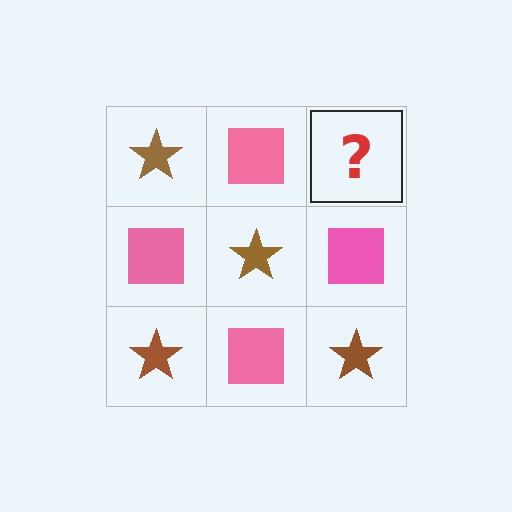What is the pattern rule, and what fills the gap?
The rule is that it alternates brown star and pink square in a checkerboard pattern. The gap should be filled with a brown star.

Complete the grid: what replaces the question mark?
The question mark should be replaced with a brown star.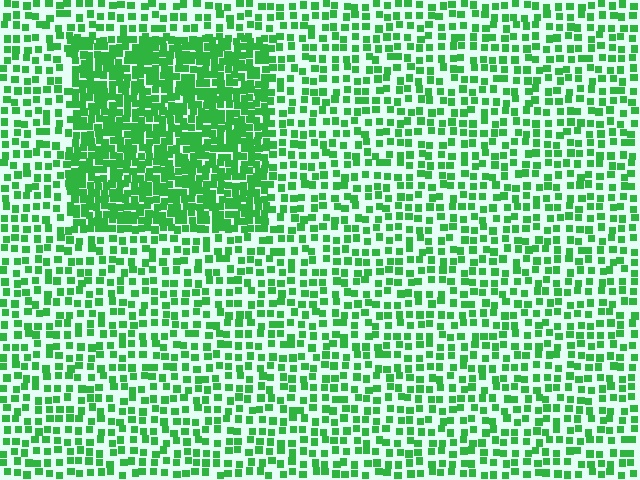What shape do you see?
I see a rectangle.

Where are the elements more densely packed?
The elements are more densely packed inside the rectangle boundary.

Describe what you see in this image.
The image contains small green elements arranged at two different densities. A rectangle-shaped region is visible where the elements are more densely packed than the surrounding area.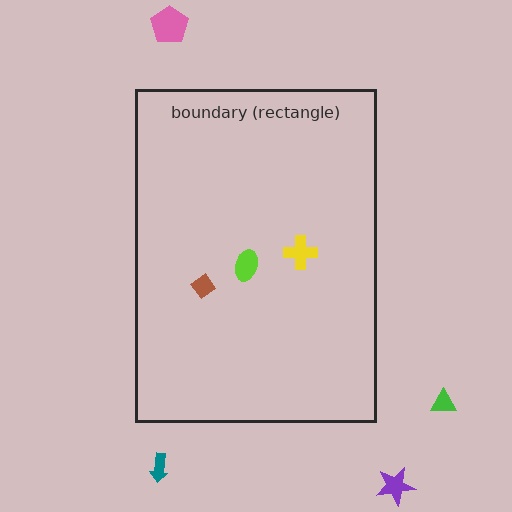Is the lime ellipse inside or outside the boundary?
Inside.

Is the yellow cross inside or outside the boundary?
Inside.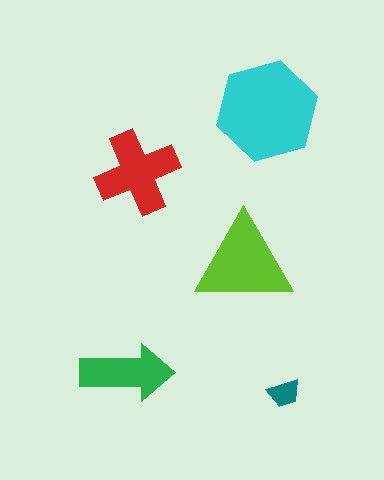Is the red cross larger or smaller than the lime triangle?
Smaller.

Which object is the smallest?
The teal trapezoid.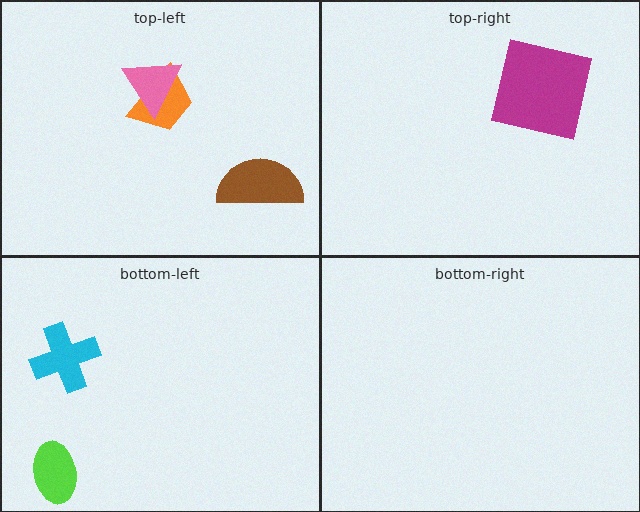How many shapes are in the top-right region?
1.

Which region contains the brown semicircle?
The top-left region.